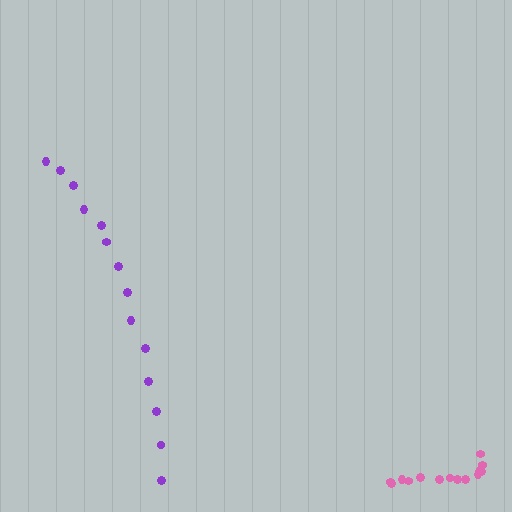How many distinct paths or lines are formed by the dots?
There are 2 distinct paths.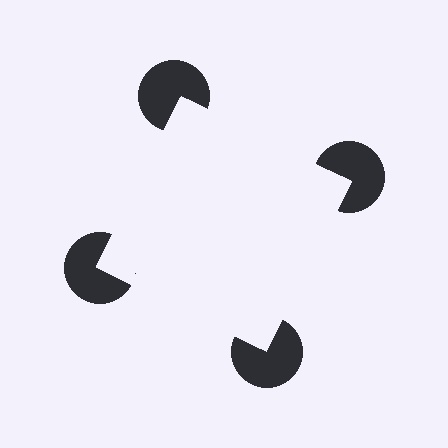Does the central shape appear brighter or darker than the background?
It typically appears slightly brighter than the background, even though no actual brightness change is drawn.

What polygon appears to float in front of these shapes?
An illusory square — its edges are inferred from the aligned wedge cuts in the pac-man discs, not physically drawn.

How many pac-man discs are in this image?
There are 4 — one at each vertex of the illusory square.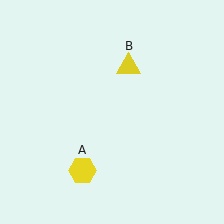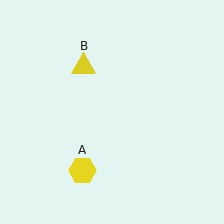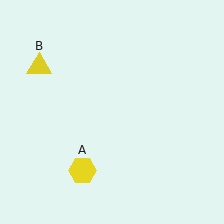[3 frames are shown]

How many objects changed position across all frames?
1 object changed position: yellow triangle (object B).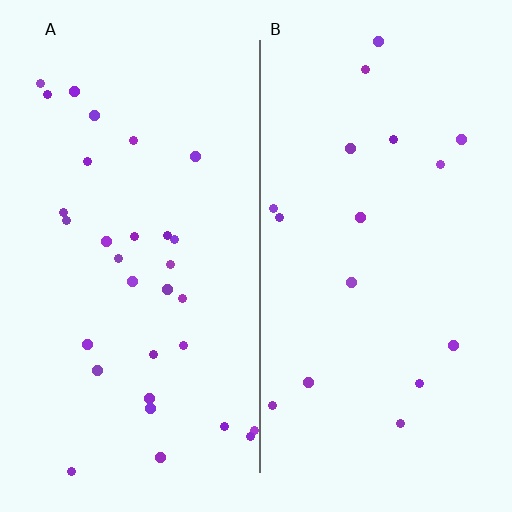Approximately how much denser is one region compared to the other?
Approximately 1.9× — region A over region B.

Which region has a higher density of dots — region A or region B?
A (the left).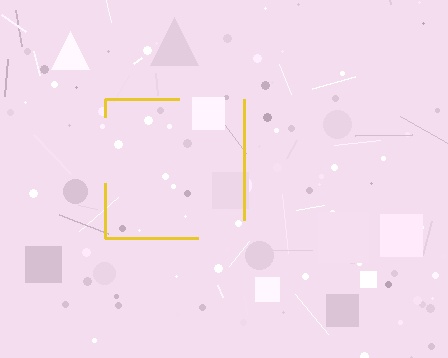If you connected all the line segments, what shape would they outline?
They would outline a square.